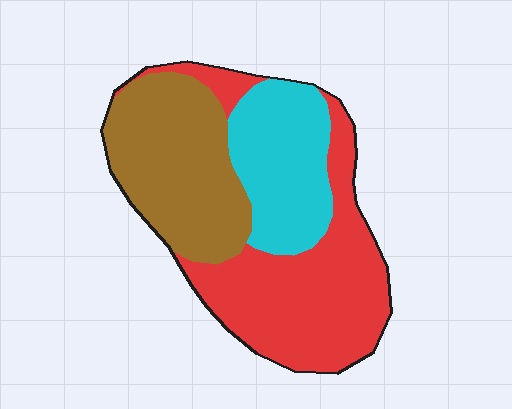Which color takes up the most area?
Red, at roughly 45%.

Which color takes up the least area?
Cyan, at roughly 25%.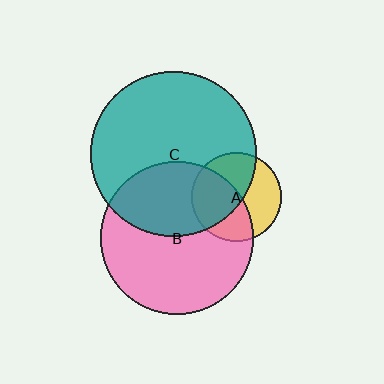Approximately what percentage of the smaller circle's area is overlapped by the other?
Approximately 50%.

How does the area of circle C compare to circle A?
Approximately 3.4 times.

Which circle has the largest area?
Circle C (teal).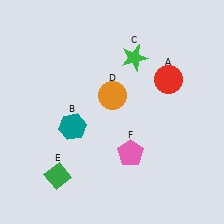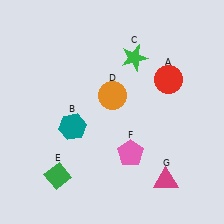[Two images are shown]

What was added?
A magenta triangle (G) was added in Image 2.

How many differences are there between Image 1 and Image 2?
There is 1 difference between the two images.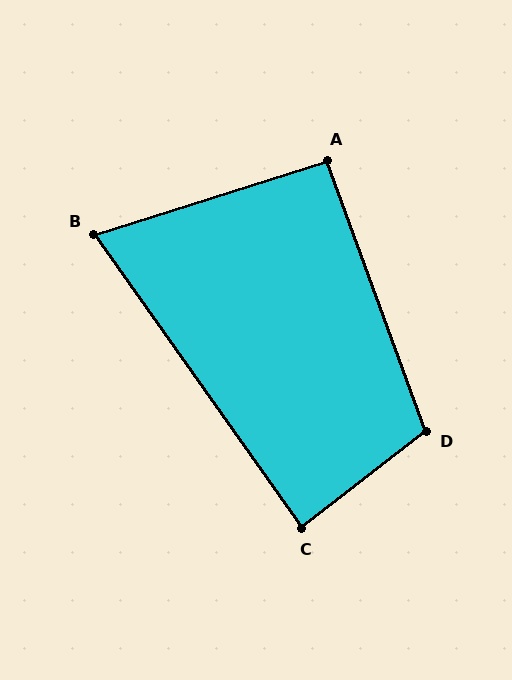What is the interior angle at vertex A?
Approximately 92 degrees (approximately right).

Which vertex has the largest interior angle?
D, at approximately 108 degrees.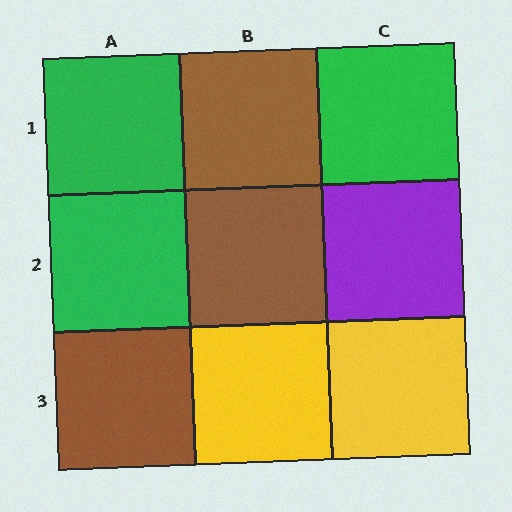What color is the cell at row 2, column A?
Green.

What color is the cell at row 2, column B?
Brown.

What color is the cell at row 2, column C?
Purple.